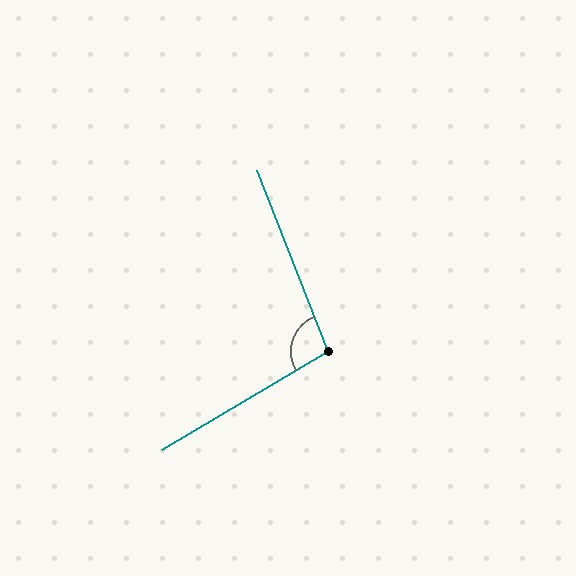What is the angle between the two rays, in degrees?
Approximately 99 degrees.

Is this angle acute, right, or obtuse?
It is obtuse.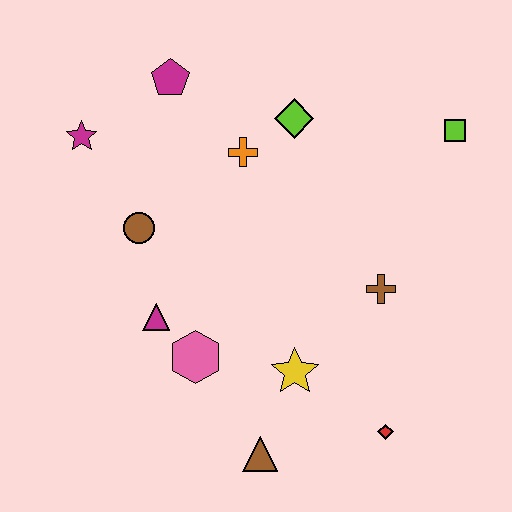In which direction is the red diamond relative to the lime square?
The red diamond is below the lime square.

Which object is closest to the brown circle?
The magenta triangle is closest to the brown circle.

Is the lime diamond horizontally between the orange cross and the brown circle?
No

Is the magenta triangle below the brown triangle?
No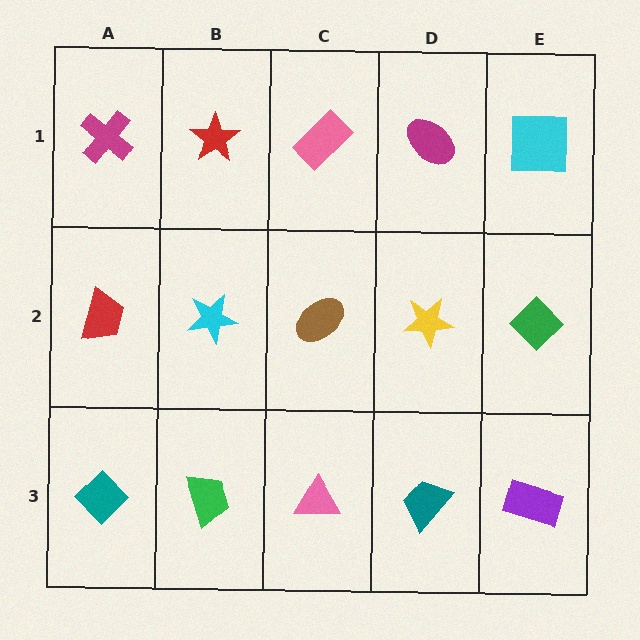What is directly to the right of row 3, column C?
A teal trapezoid.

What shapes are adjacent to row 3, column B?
A cyan star (row 2, column B), a teal diamond (row 3, column A), a pink triangle (row 3, column C).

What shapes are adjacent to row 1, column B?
A cyan star (row 2, column B), a magenta cross (row 1, column A), a pink rectangle (row 1, column C).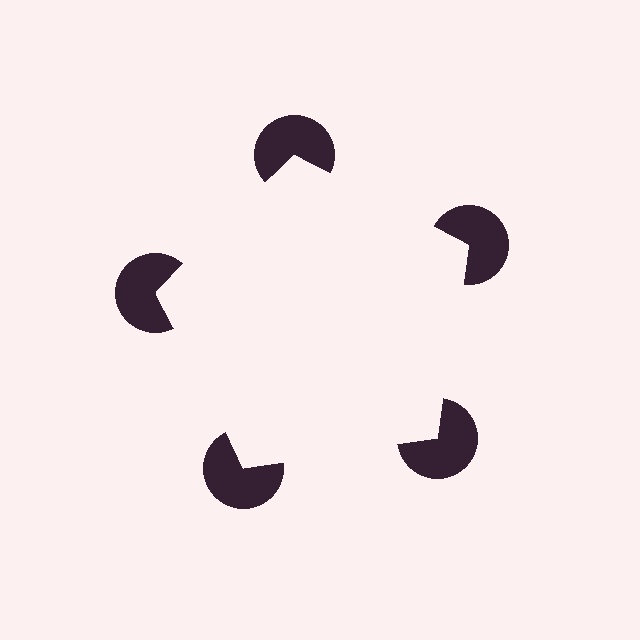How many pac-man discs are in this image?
There are 5 — one at each vertex of the illusory pentagon.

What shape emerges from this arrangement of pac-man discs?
An illusory pentagon — its edges are inferred from the aligned wedge cuts in the pac-man discs, not physically drawn.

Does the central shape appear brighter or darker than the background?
It typically appears slightly brighter than the background, even though no actual brightness change is drawn.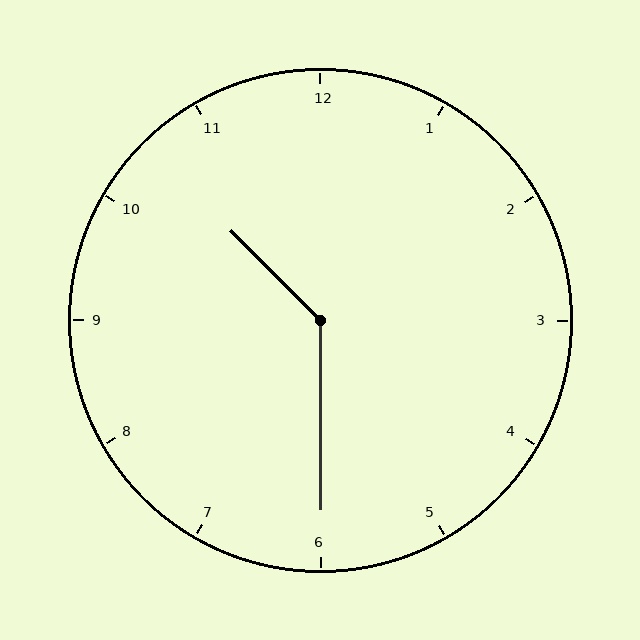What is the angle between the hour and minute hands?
Approximately 135 degrees.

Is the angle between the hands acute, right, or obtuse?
It is obtuse.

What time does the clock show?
10:30.